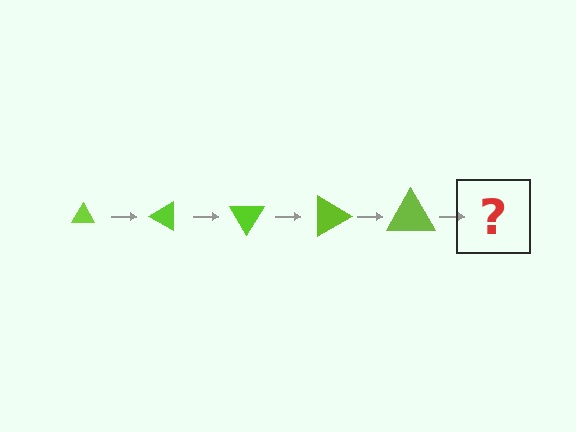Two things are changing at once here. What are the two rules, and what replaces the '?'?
The two rules are that the triangle grows larger each step and it rotates 30 degrees each step. The '?' should be a triangle, larger than the previous one and rotated 150 degrees from the start.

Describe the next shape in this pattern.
It should be a triangle, larger than the previous one and rotated 150 degrees from the start.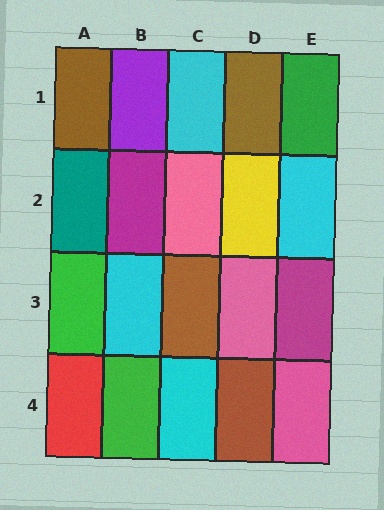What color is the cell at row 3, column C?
Brown.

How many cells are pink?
3 cells are pink.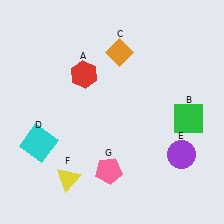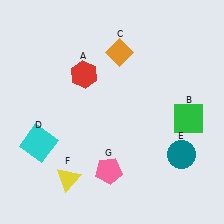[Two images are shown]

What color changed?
The circle (E) changed from purple in Image 1 to teal in Image 2.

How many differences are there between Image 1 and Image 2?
There is 1 difference between the two images.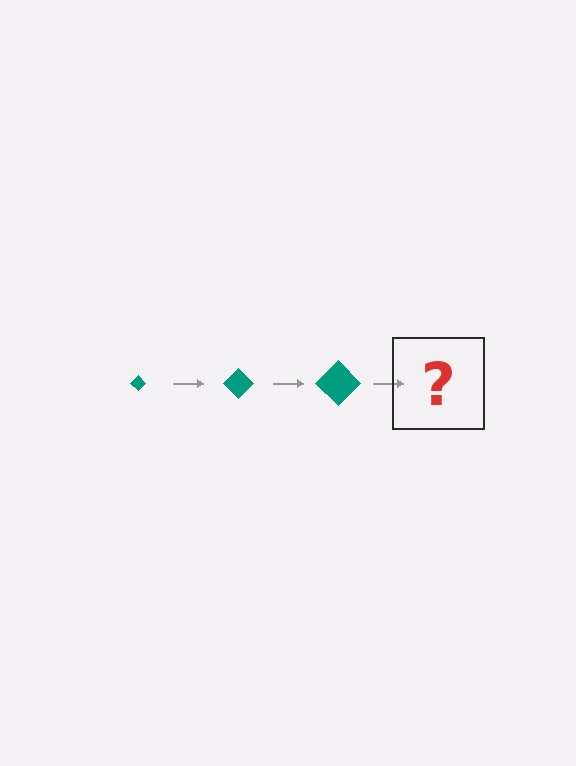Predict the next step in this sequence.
The next step is a teal diamond, larger than the previous one.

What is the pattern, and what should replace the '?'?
The pattern is that the diamond gets progressively larger each step. The '?' should be a teal diamond, larger than the previous one.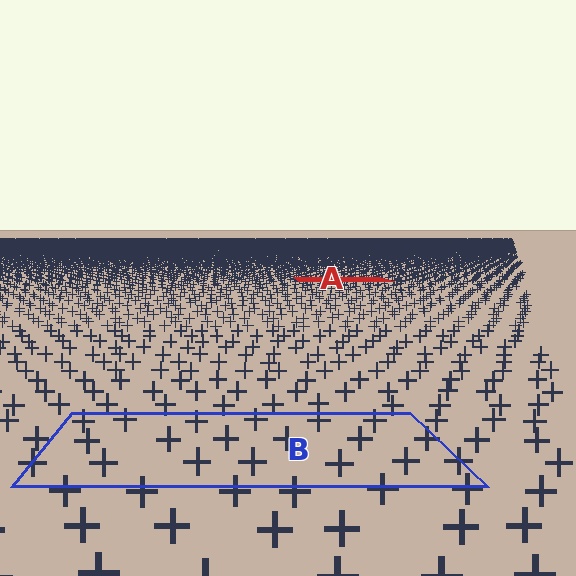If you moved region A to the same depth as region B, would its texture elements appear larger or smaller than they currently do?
They would appear larger. At a closer depth, the same texture elements are projected at a bigger on-screen size.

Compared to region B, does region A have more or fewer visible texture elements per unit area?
Region A has more texture elements per unit area — they are packed more densely because it is farther away.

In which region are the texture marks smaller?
The texture marks are smaller in region A, because it is farther away.